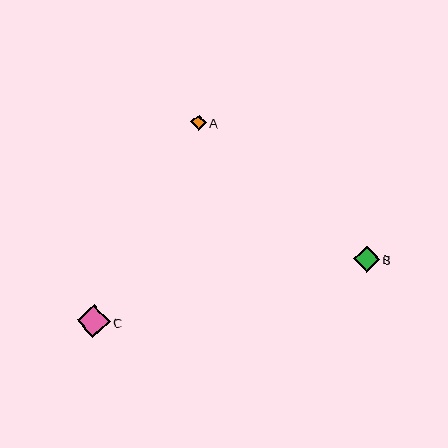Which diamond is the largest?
Diamond C is the largest with a size of approximately 33 pixels.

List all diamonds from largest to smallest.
From largest to smallest: C, B, A.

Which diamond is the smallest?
Diamond A is the smallest with a size of approximately 16 pixels.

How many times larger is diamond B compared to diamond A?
Diamond B is approximately 1.7 times the size of diamond A.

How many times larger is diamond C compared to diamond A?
Diamond C is approximately 2.1 times the size of diamond A.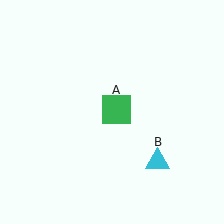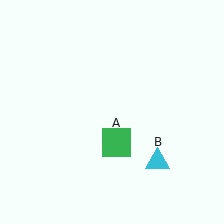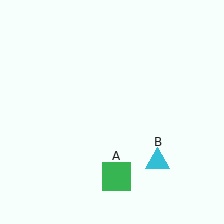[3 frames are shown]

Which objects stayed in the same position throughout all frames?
Cyan triangle (object B) remained stationary.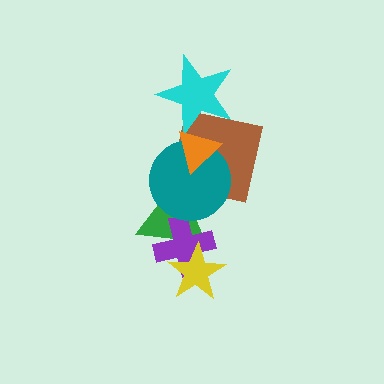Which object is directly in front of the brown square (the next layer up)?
The cyan star is directly in front of the brown square.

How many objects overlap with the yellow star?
2 objects overlap with the yellow star.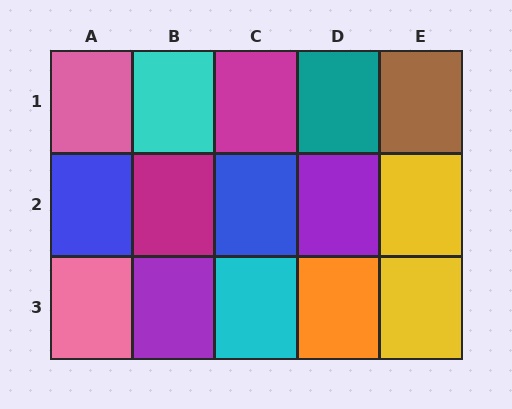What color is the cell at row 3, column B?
Purple.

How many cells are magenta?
2 cells are magenta.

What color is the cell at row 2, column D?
Purple.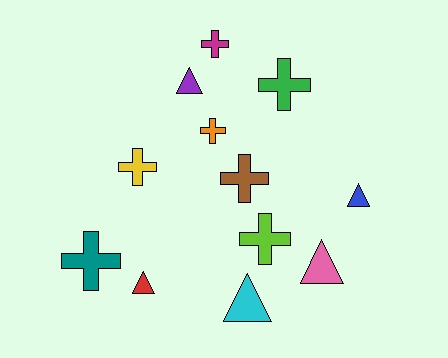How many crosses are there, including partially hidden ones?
There are 7 crosses.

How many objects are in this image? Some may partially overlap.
There are 12 objects.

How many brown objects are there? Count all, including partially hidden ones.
There is 1 brown object.